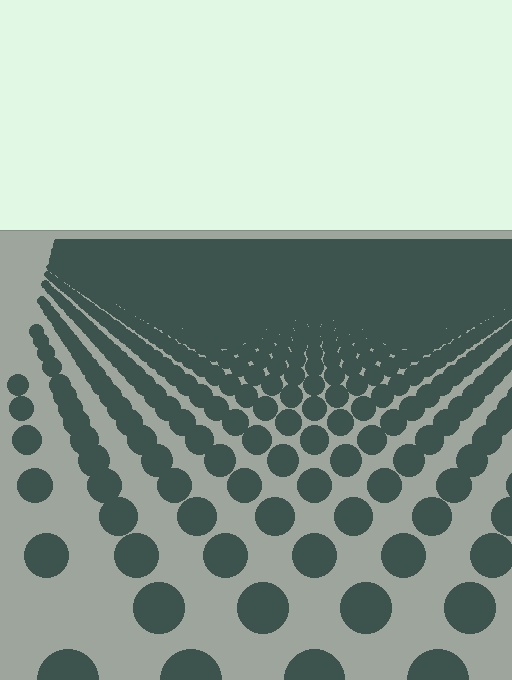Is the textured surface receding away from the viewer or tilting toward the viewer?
The surface is receding away from the viewer. Texture elements get smaller and denser toward the top.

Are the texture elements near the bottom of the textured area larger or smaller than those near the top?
Larger. Near the bottom, elements are closer to the viewer and appear at a bigger on-screen size.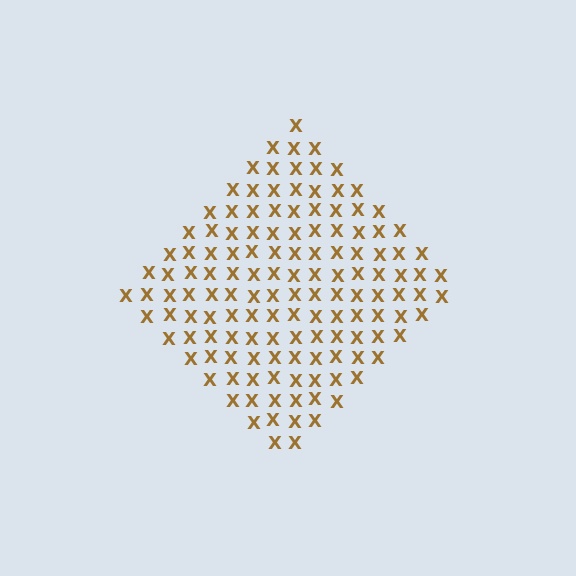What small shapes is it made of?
It is made of small letter X's.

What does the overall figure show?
The overall figure shows a diamond.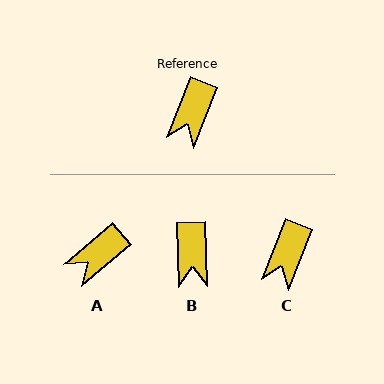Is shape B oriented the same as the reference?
No, it is off by about 23 degrees.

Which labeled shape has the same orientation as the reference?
C.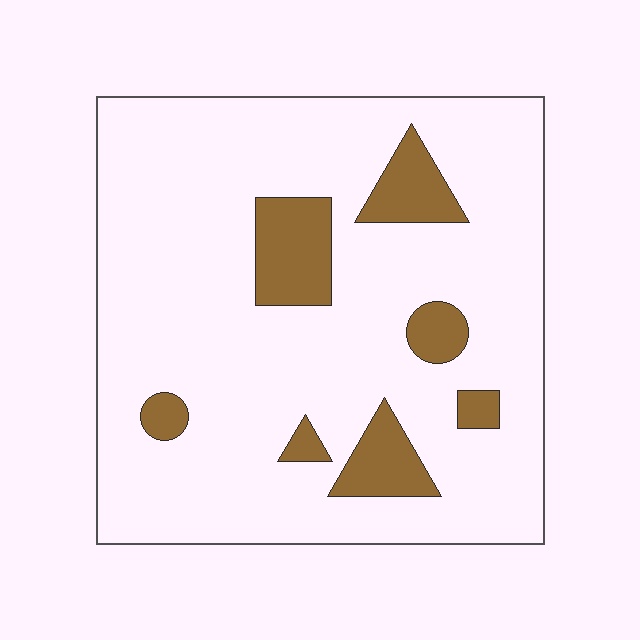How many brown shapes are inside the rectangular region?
7.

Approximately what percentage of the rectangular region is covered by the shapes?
Approximately 15%.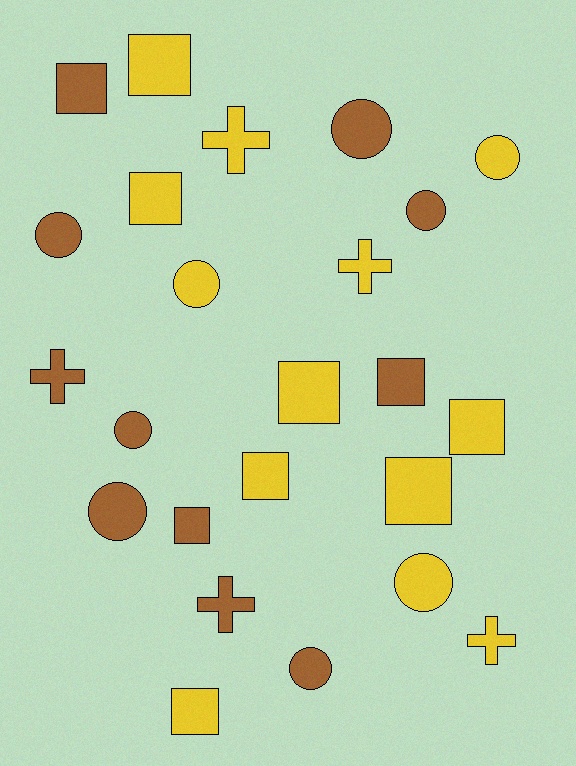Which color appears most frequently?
Yellow, with 13 objects.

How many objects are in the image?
There are 24 objects.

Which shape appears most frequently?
Square, with 10 objects.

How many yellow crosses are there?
There are 3 yellow crosses.